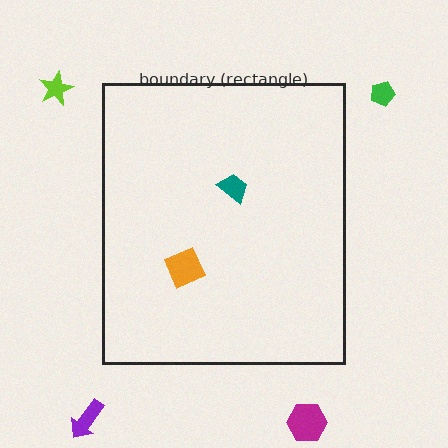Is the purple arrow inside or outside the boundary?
Outside.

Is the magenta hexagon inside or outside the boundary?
Outside.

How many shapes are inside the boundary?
2 inside, 4 outside.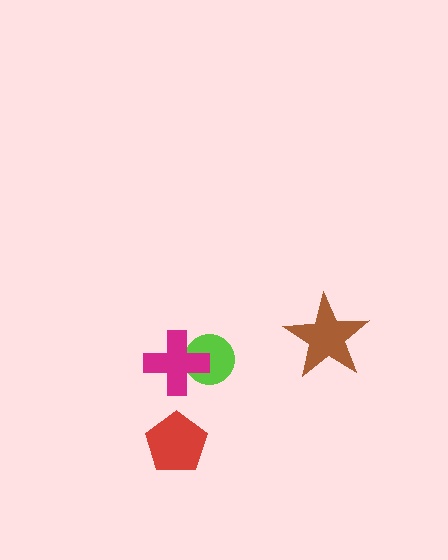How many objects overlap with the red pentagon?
0 objects overlap with the red pentagon.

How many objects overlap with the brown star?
0 objects overlap with the brown star.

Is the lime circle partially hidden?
Yes, it is partially covered by another shape.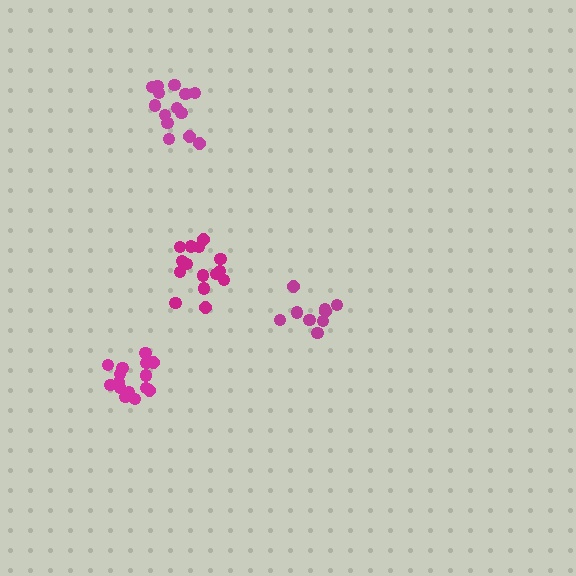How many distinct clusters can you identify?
There are 4 distinct clusters.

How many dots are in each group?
Group 1: 9 dots, Group 2: 15 dots, Group 3: 15 dots, Group 4: 15 dots (54 total).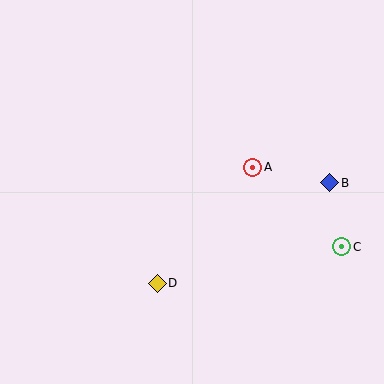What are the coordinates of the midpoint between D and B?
The midpoint between D and B is at (244, 233).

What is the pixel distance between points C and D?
The distance between C and D is 188 pixels.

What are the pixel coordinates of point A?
Point A is at (253, 167).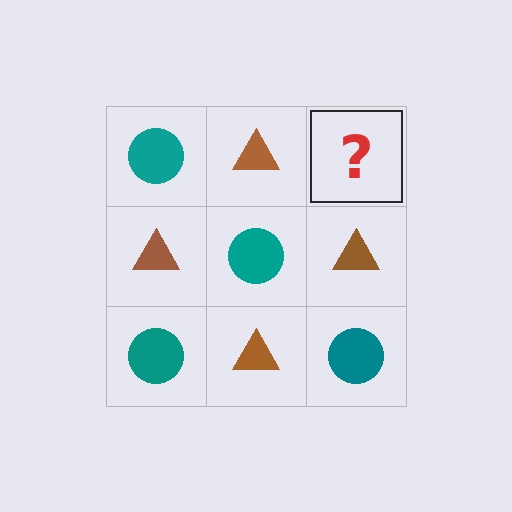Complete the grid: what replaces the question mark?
The question mark should be replaced with a teal circle.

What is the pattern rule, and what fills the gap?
The rule is that it alternates teal circle and brown triangle in a checkerboard pattern. The gap should be filled with a teal circle.